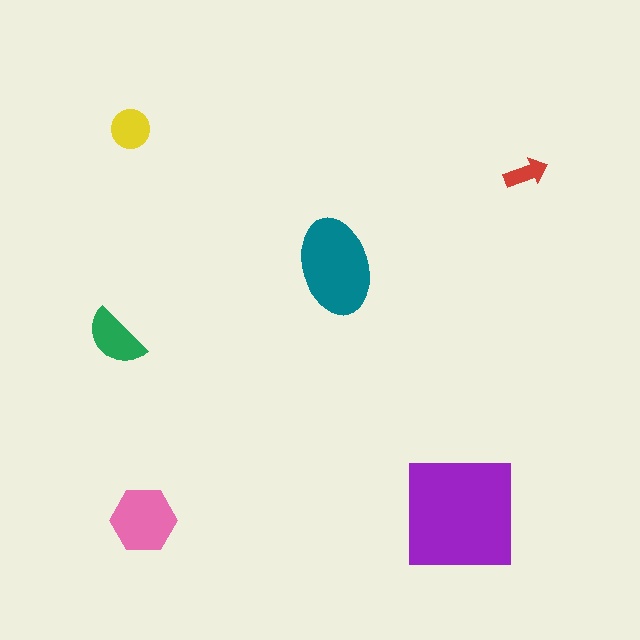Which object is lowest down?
The pink hexagon is bottommost.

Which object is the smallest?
The red arrow.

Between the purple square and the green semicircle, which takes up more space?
The purple square.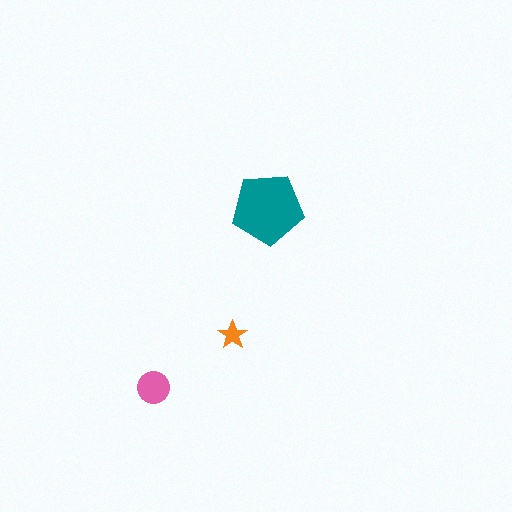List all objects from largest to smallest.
The teal pentagon, the pink circle, the orange star.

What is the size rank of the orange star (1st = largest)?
3rd.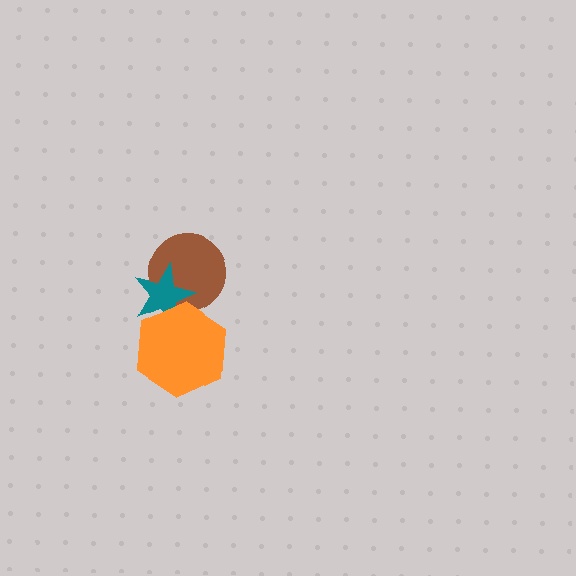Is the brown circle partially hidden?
Yes, it is partially covered by another shape.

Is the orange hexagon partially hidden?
No, no other shape covers it.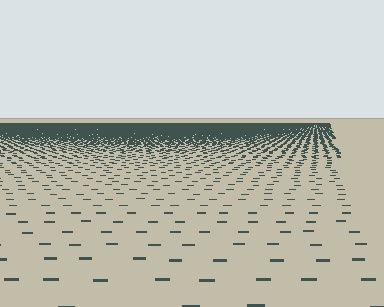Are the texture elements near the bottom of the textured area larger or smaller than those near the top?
Larger. Near the bottom, elements are closer to the viewer and appear at a bigger on-screen size.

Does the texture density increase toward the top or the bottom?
Density increases toward the top.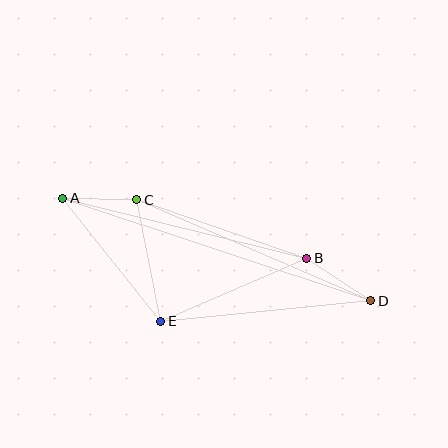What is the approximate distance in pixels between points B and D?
The distance between B and D is approximately 77 pixels.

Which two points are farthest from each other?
Points A and D are farthest from each other.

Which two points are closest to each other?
Points A and C are closest to each other.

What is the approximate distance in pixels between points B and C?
The distance between B and C is approximately 180 pixels.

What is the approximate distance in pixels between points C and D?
The distance between C and D is approximately 255 pixels.